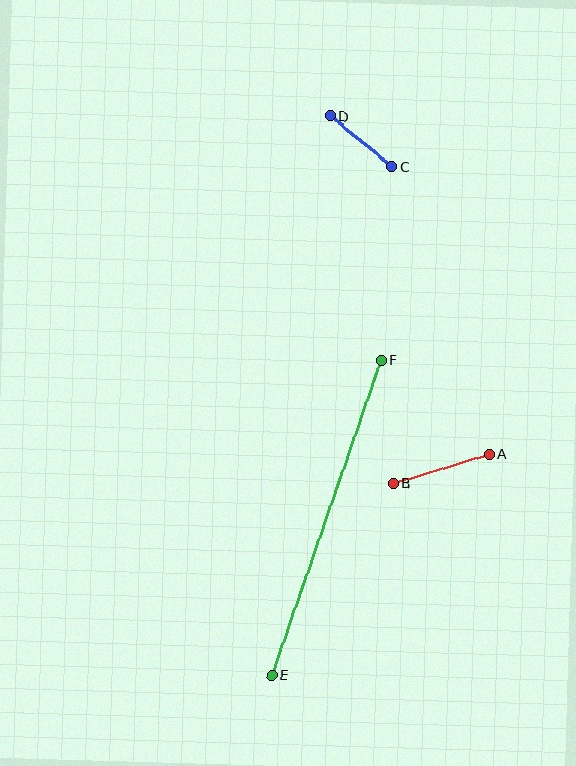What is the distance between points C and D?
The distance is approximately 80 pixels.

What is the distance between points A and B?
The distance is approximately 100 pixels.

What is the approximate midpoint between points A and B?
The midpoint is at approximately (441, 468) pixels.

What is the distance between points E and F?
The distance is approximately 333 pixels.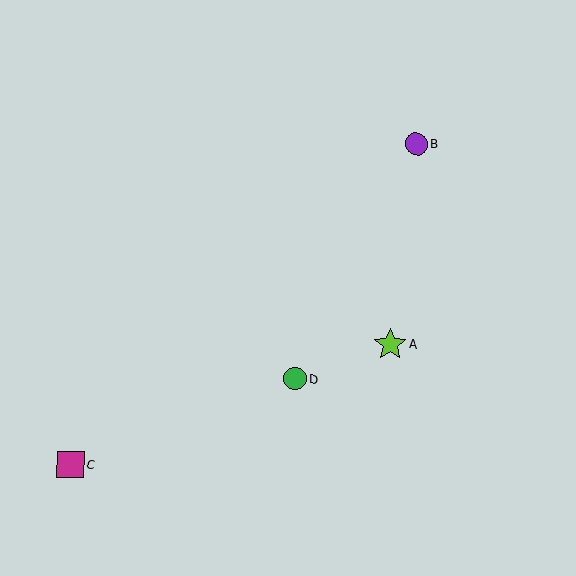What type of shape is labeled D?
Shape D is a green circle.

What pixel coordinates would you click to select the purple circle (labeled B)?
Click at (416, 144) to select the purple circle B.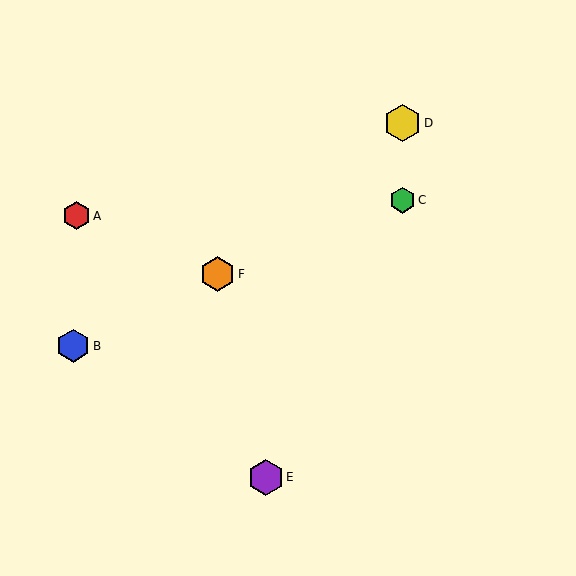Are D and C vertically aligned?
Yes, both are at x≈403.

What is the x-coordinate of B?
Object B is at x≈73.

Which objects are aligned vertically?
Objects C, D are aligned vertically.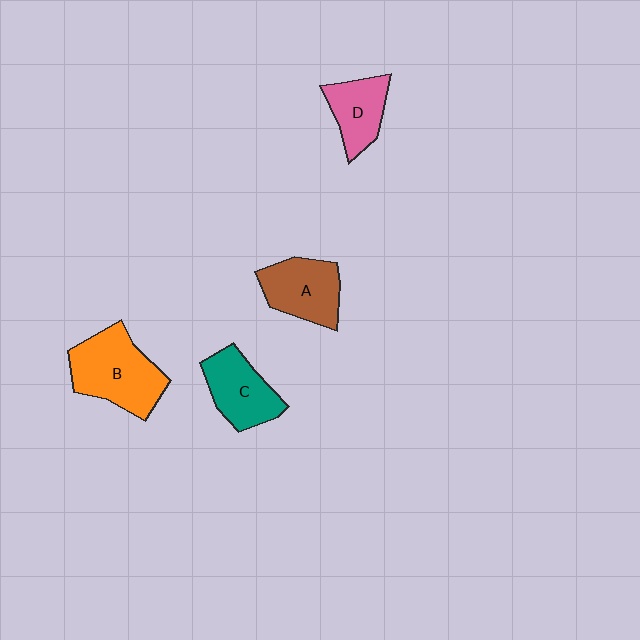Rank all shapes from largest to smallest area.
From largest to smallest: B (orange), A (brown), C (teal), D (pink).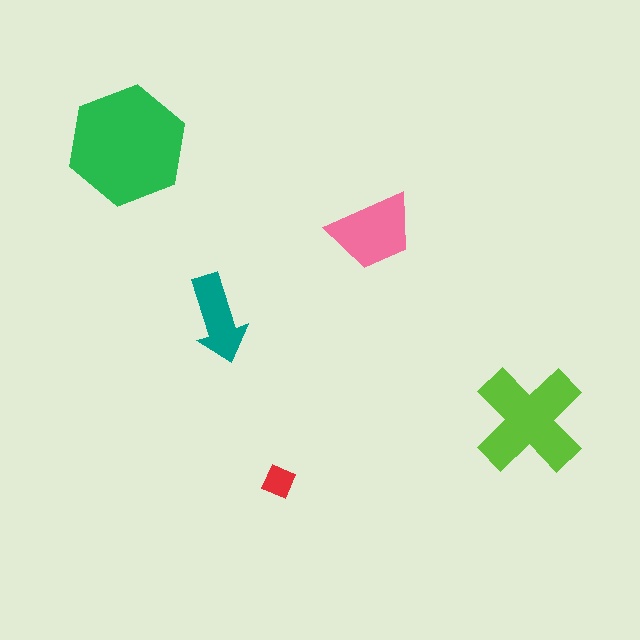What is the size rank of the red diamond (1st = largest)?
5th.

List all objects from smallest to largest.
The red diamond, the teal arrow, the pink trapezoid, the lime cross, the green hexagon.